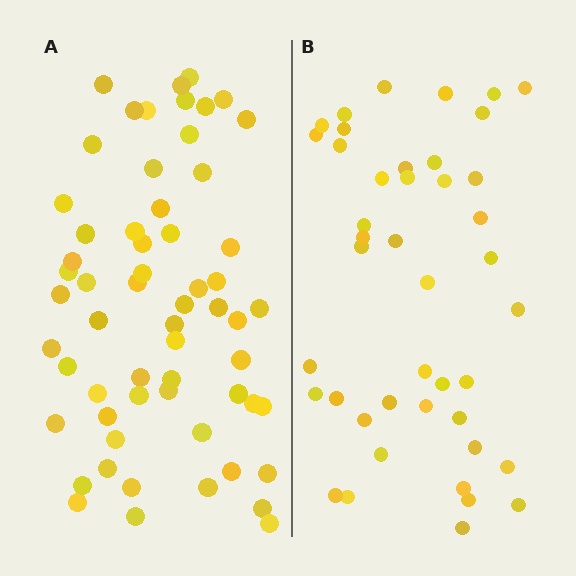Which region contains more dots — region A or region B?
Region A (the left region) has more dots.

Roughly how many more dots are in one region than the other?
Region A has approximately 15 more dots than region B.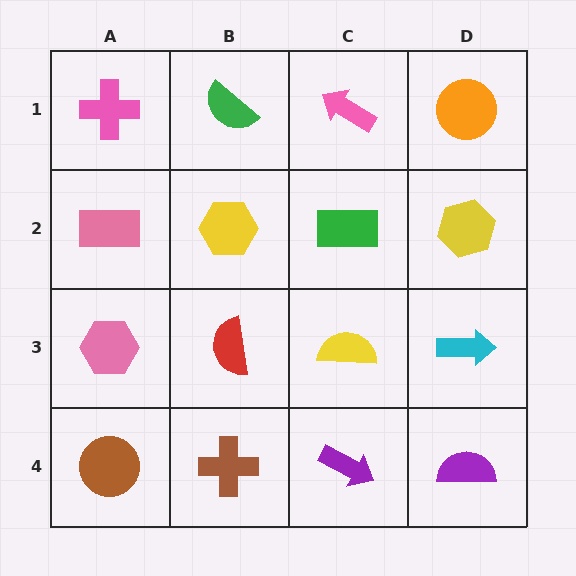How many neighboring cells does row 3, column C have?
4.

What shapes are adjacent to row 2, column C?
A pink arrow (row 1, column C), a yellow semicircle (row 3, column C), a yellow hexagon (row 2, column B), a yellow hexagon (row 2, column D).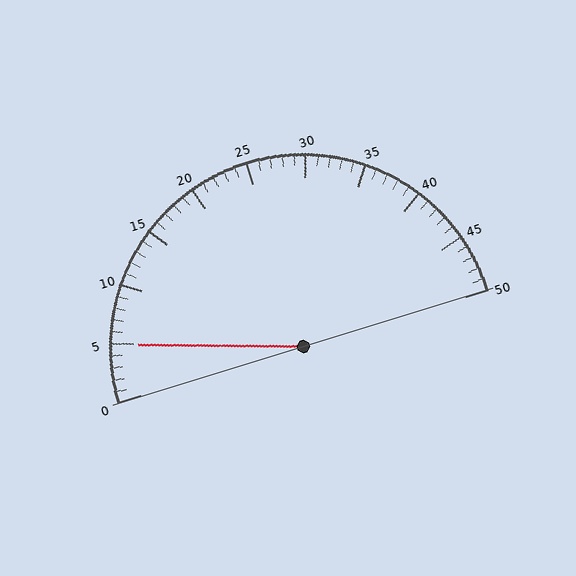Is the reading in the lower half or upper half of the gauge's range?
The reading is in the lower half of the range (0 to 50).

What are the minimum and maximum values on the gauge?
The gauge ranges from 0 to 50.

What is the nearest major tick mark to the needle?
The nearest major tick mark is 5.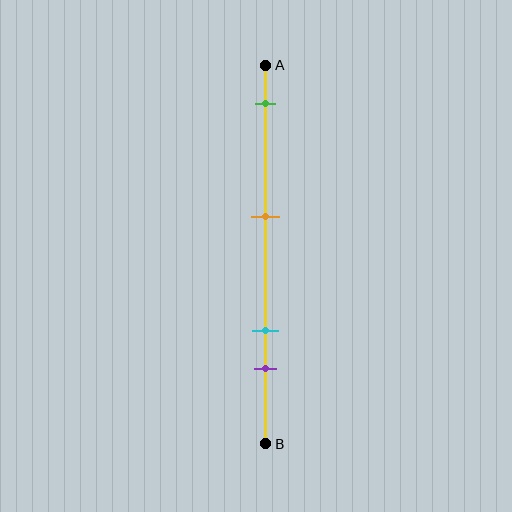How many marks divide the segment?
There are 4 marks dividing the segment.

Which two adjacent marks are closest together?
The cyan and purple marks are the closest adjacent pair.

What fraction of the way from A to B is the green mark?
The green mark is approximately 10% (0.1) of the way from A to B.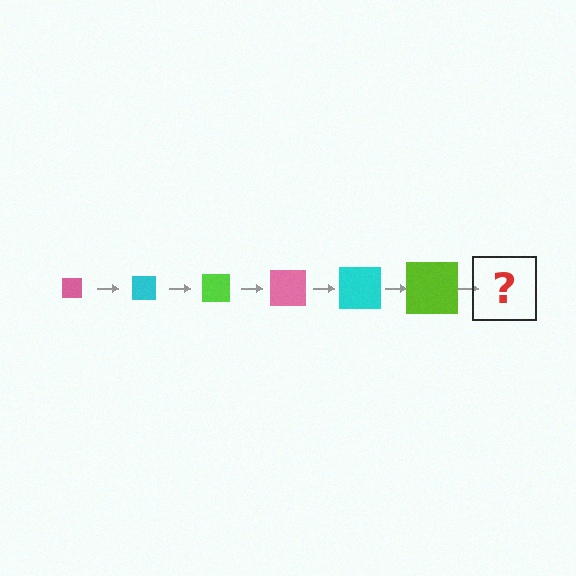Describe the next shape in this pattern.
It should be a pink square, larger than the previous one.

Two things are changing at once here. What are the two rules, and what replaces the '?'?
The two rules are that the square grows larger each step and the color cycles through pink, cyan, and lime. The '?' should be a pink square, larger than the previous one.